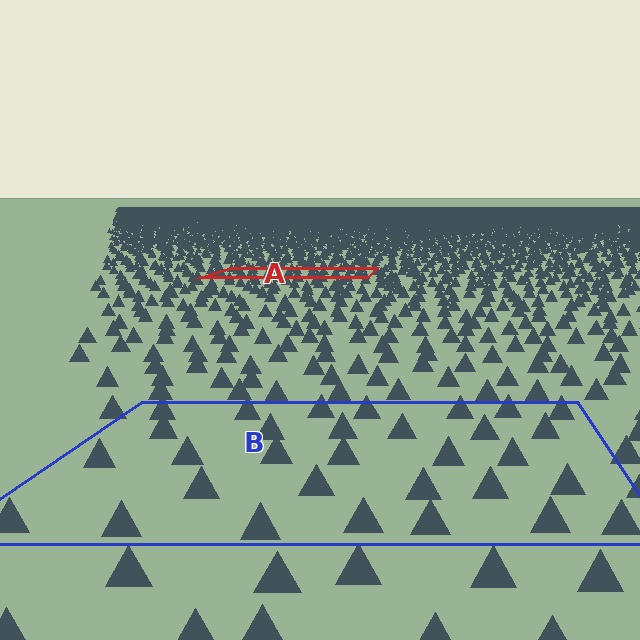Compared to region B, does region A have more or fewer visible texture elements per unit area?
Region A has more texture elements per unit area — they are packed more densely because it is farther away.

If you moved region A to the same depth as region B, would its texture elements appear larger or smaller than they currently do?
They would appear larger. At a closer depth, the same texture elements are projected at a bigger on-screen size.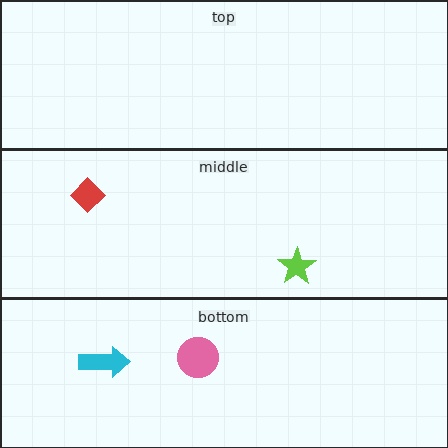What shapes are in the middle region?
The red diamond, the lime star.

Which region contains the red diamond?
The middle region.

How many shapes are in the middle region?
2.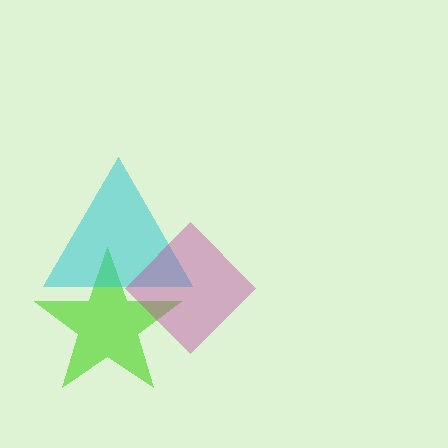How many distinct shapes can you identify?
There are 3 distinct shapes: a lime star, a cyan triangle, a magenta diamond.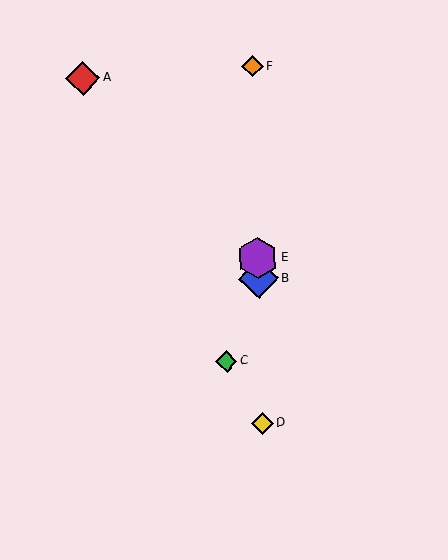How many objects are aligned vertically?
4 objects (B, D, E, F) are aligned vertically.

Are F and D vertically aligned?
Yes, both are at x≈252.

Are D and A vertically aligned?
No, D is at x≈262 and A is at x≈83.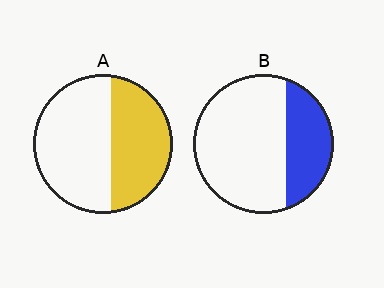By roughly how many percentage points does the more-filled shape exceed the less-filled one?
By roughly 15 percentage points (A over B).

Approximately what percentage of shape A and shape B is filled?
A is approximately 45% and B is approximately 30%.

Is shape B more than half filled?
No.